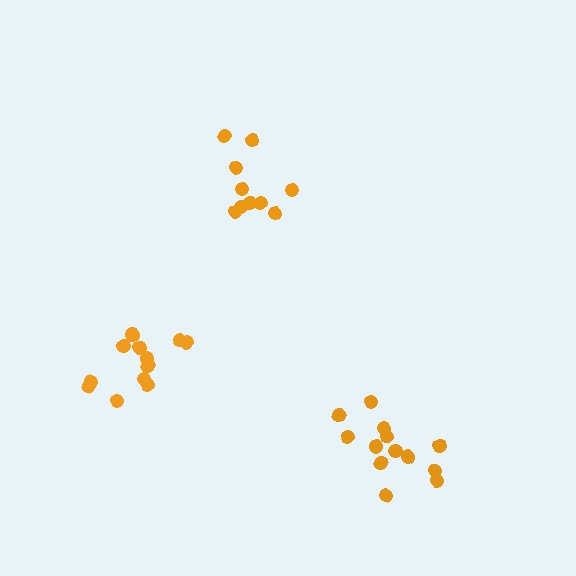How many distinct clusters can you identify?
There are 3 distinct clusters.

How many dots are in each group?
Group 1: 12 dots, Group 2: 10 dots, Group 3: 13 dots (35 total).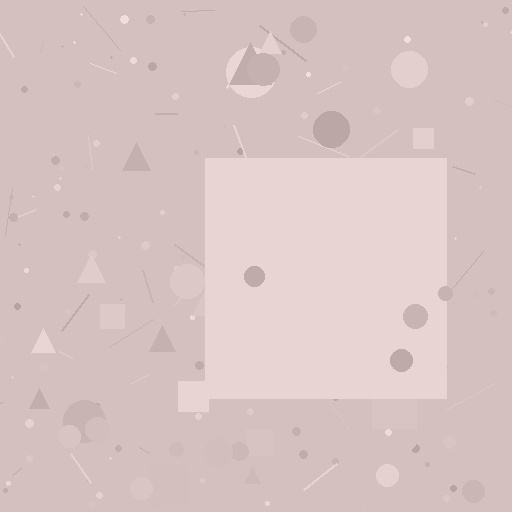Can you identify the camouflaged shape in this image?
The camouflaged shape is a square.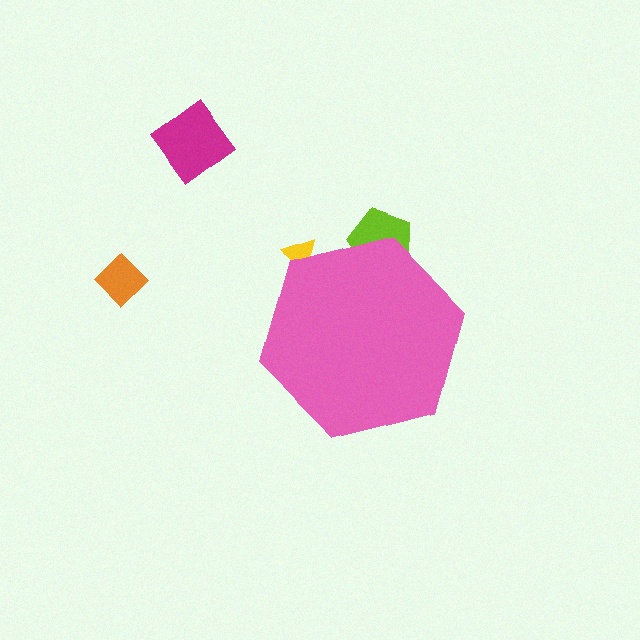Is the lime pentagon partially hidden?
Yes, the lime pentagon is partially hidden behind the pink hexagon.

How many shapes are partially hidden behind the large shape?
2 shapes are partially hidden.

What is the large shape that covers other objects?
A pink hexagon.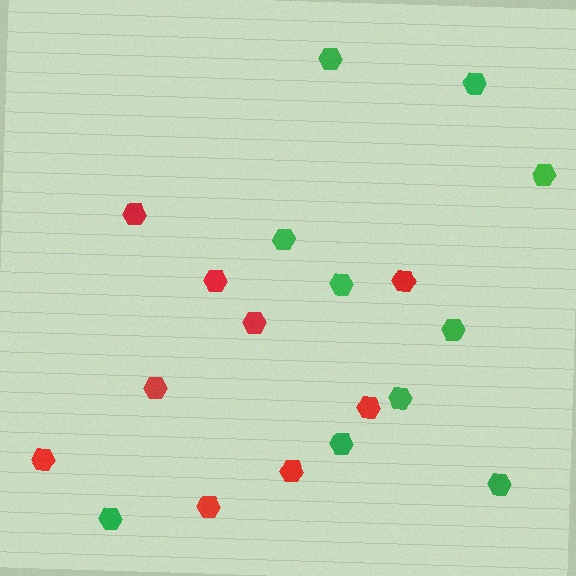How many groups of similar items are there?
There are 2 groups: one group of green hexagons (10) and one group of red hexagons (9).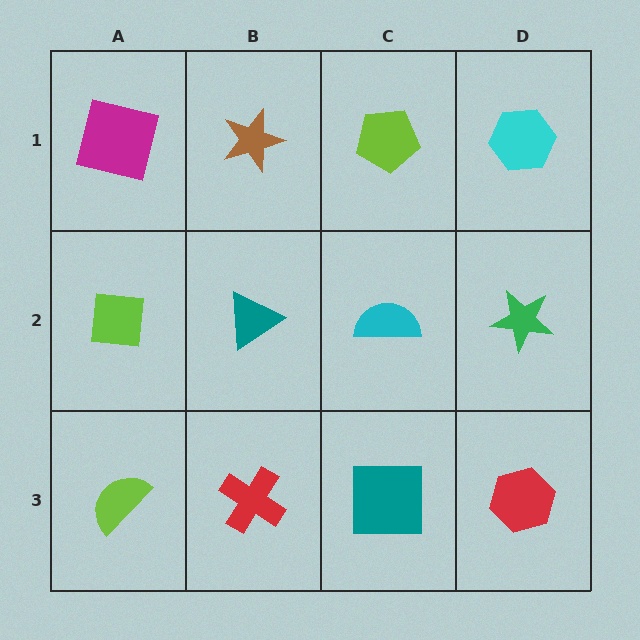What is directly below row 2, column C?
A teal square.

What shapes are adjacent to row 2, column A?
A magenta square (row 1, column A), a lime semicircle (row 3, column A), a teal triangle (row 2, column B).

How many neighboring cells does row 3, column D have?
2.